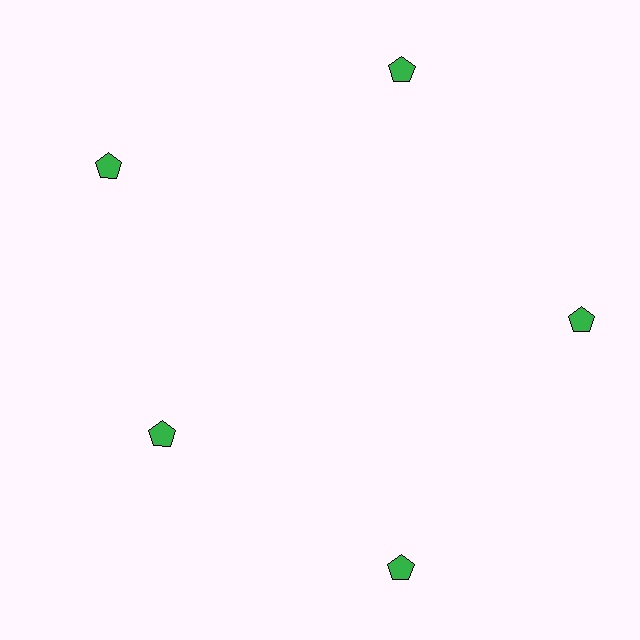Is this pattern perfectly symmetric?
No. The 5 green pentagons are arranged in a ring, but one element near the 8 o'clock position is pulled inward toward the center, breaking the 5-fold rotational symmetry.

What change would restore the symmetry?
The symmetry would be restored by moving it outward, back onto the ring so that all 5 pentagons sit at equal angles and equal distance from the center.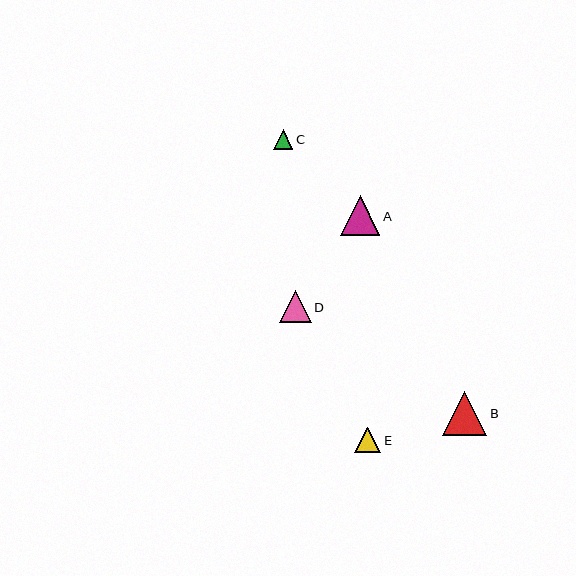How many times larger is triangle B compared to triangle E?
Triangle B is approximately 1.7 times the size of triangle E.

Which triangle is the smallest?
Triangle C is the smallest with a size of approximately 19 pixels.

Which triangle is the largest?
Triangle B is the largest with a size of approximately 44 pixels.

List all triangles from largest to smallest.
From largest to smallest: B, A, D, E, C.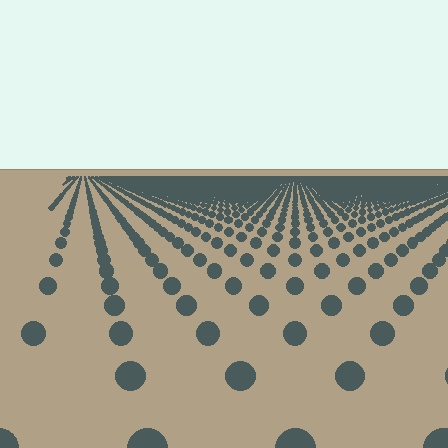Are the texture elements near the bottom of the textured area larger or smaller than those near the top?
Larger. Near the bottom, elements are closer to the viewer and appear at a bigger on-screen size.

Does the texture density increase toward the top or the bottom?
Density increases toward the top.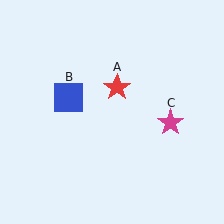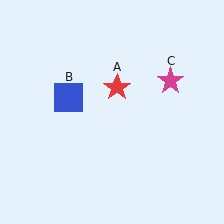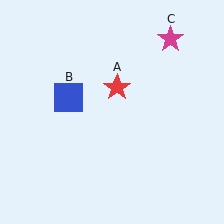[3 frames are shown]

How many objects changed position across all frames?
1 object changed position: magenta star (object C).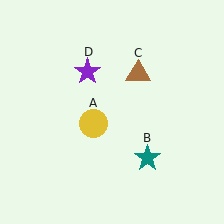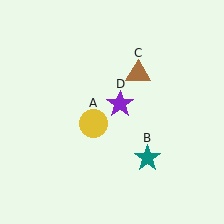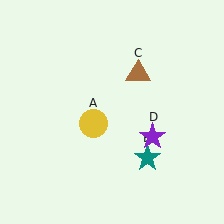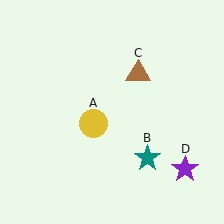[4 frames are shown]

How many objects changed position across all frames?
1 object changed position: purple star (object D).